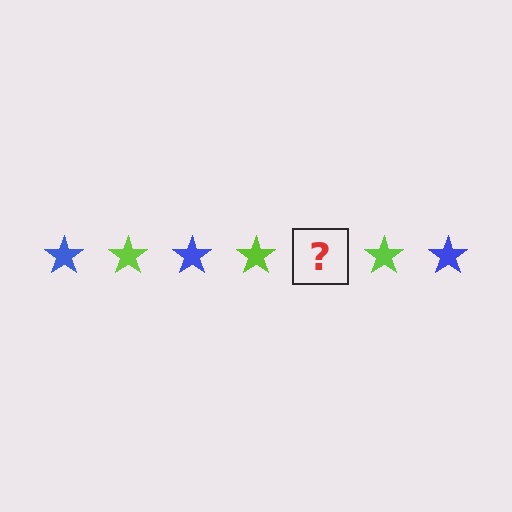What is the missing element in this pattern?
The missing element is a blue star.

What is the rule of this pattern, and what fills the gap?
The rule is that the pattern cycles through blue, lime stars. The gap should be filled with a blue star.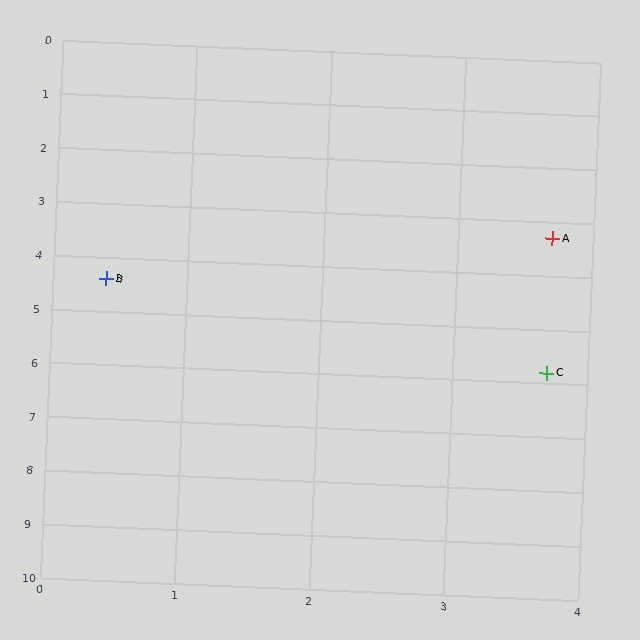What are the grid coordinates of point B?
Point B is at approximately (0.4, 4.4).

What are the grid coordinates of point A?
Point A is at approximately (3.7, 3.3).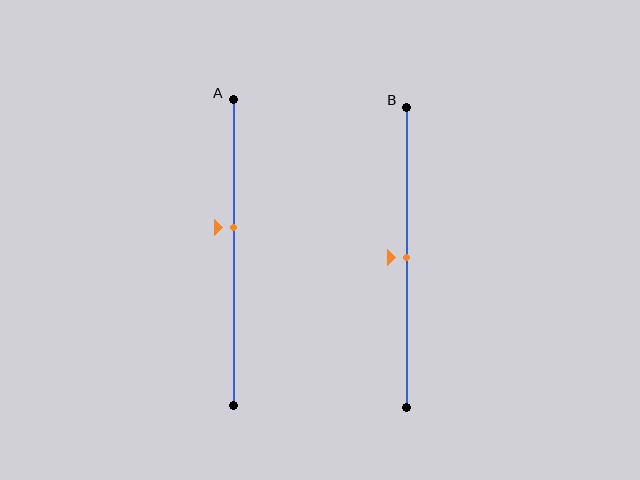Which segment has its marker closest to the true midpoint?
Segment B has its marker closest to the true midpoint.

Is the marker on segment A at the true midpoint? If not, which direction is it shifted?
No, the marker on segment A is shifted upward by about 8% of the segment length.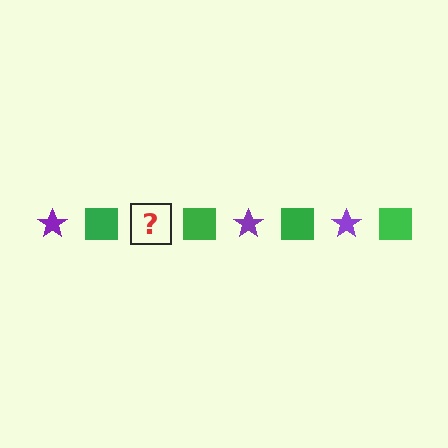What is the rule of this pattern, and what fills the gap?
The rule is that the pattern alternates between purple star and green square. The gap should be filled with a purple star.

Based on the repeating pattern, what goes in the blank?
The blank should be a purple star.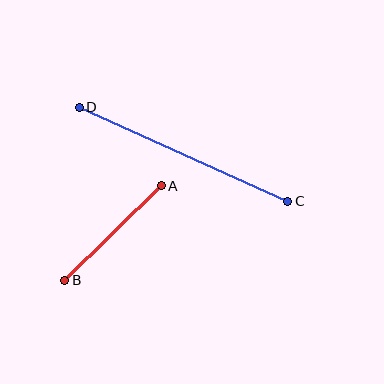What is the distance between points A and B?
The distance is approximately 135 pixels.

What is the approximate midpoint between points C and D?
The midpoint is at approximately (183, 154) pixels.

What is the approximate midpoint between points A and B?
The midpoint is at approximately (113, 233) pixels.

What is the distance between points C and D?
The distance is approximately 228 pixels.